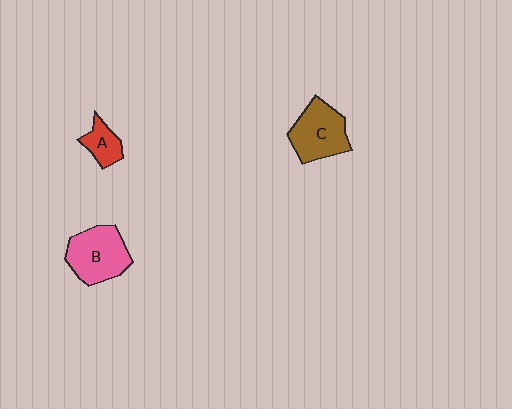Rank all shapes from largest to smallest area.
From largest to smallest: B (pink), C (brown), A (red).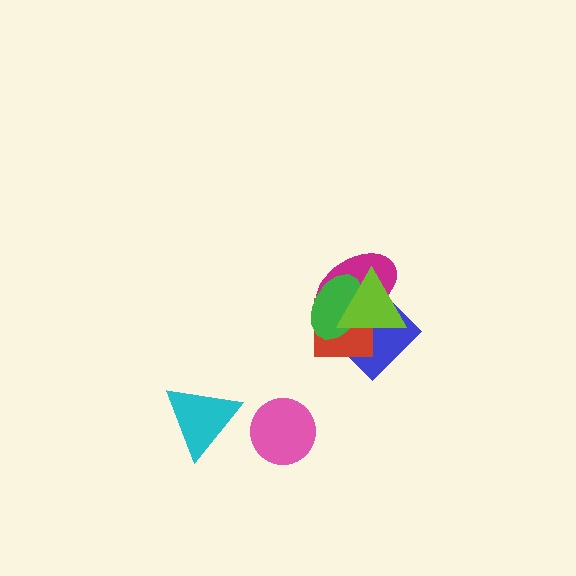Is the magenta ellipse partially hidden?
Yes, it is partially covered by another shape.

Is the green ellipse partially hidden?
Yes, it is partially covered by another shape.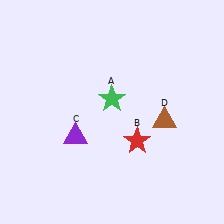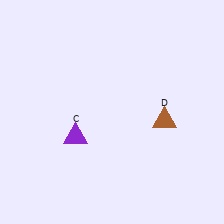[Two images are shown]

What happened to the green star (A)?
The green star (A) was removed in Image 2. It was in the top-left area of Image 1.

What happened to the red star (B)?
The red star (B) was removed in Image 2. It was in the bottom-right area of Image 1.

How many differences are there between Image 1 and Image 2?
There are 2 differences between the two images.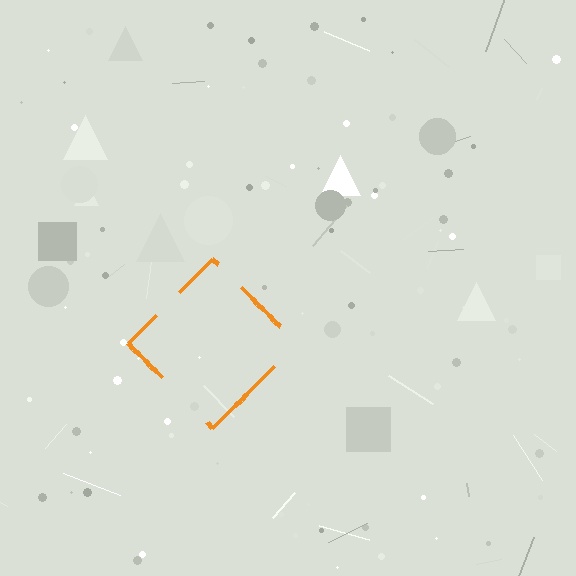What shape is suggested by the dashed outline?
The dashed outline suggests a diamond.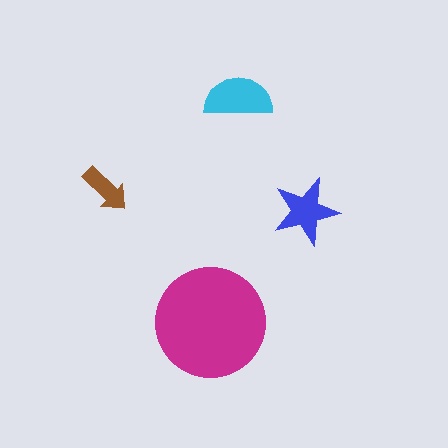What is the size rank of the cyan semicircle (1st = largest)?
2nd.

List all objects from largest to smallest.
The magenta circle, the cyan semicircle, the blue star, the brown arrow.